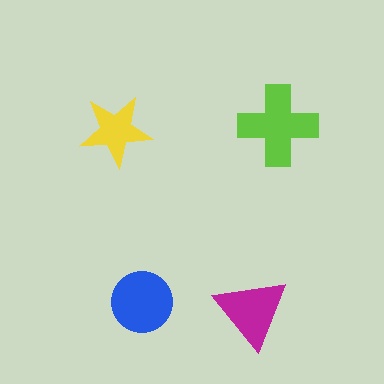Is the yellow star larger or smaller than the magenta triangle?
Smaller.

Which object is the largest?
The lime cross.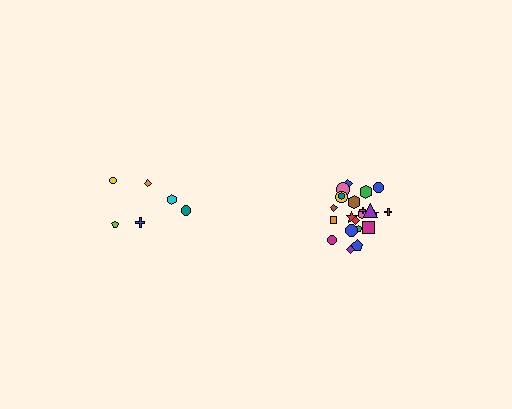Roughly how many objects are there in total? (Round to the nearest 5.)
Roughly 30 objects in total.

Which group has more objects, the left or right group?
The right group.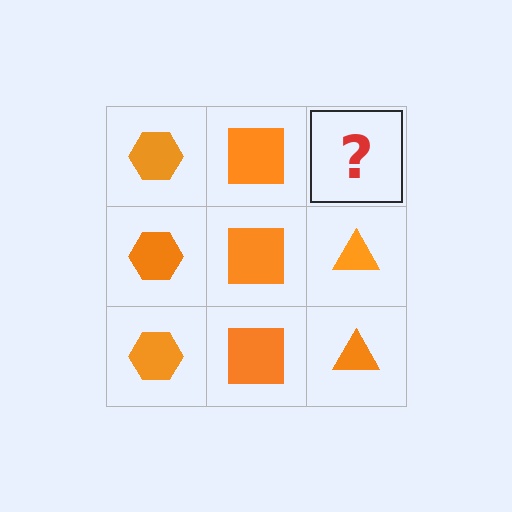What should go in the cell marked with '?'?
The missing cell should contain an orange triangle.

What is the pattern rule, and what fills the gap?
The rule is that each column has a consistent shape. The gap should be filled with an orange triangle.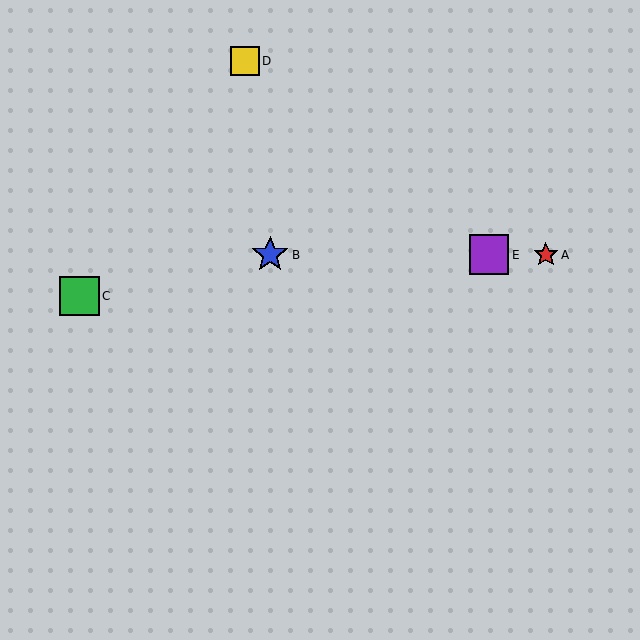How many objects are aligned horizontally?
3 objects (A, B, E) are aligned horizontally.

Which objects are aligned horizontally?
Objects A, B, E are aligned horizontally.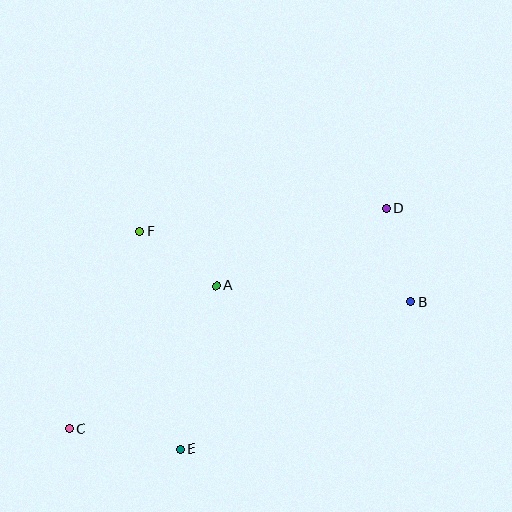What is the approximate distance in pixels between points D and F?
The distance between D and F is approximately 248 pixels.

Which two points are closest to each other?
Points A and F are closest to each other.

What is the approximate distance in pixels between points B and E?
The distance between B and E is approximately 273 pixels.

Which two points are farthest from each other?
Points C and D are farthest from each other.